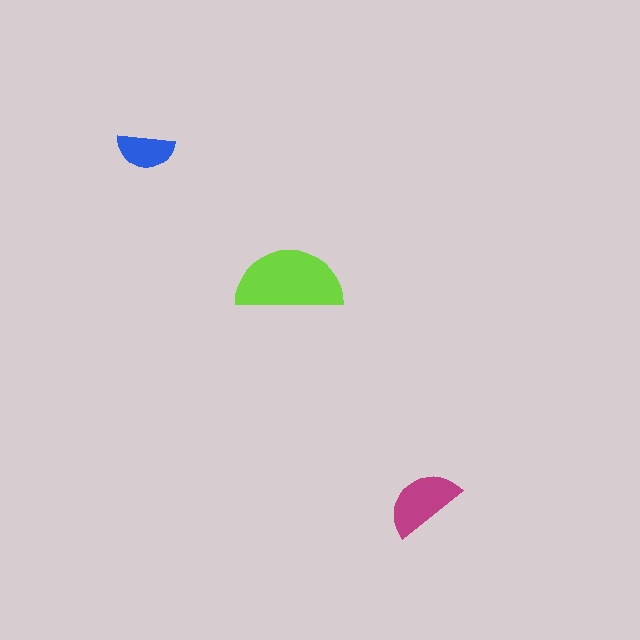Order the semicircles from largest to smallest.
the lime one, the magenta one, the blue one.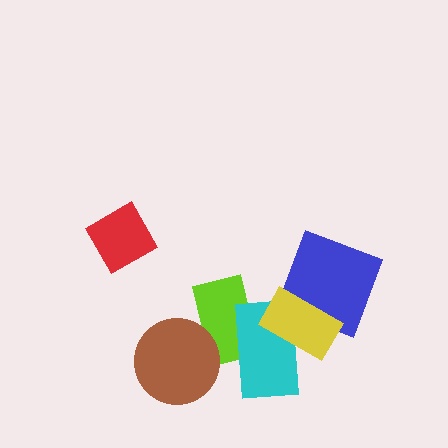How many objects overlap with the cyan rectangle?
2 objects overlap with the cyan rectangle.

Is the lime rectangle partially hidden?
Yes, it is partially covered by another shape.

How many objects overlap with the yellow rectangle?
2 objects overlap with the yellow rectangle.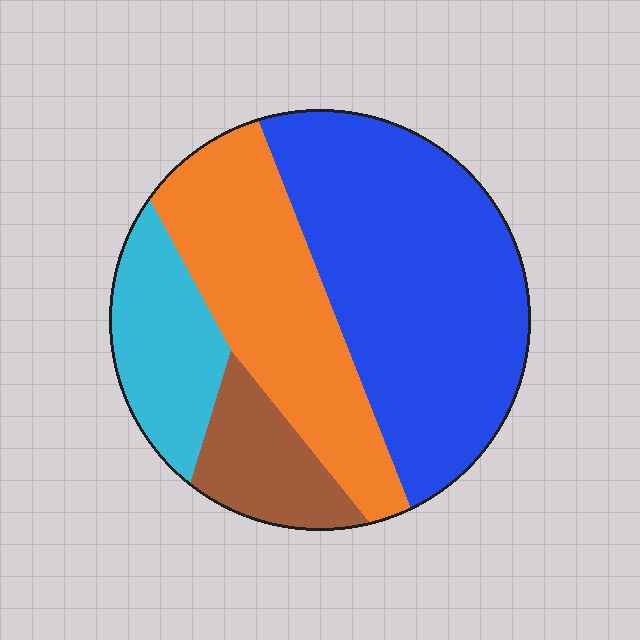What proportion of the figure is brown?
Brown covers roughly 10% of the figure.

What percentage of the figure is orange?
Orange takes up about one quarter (1/4) of the figure.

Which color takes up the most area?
Blue, at roughly 45%.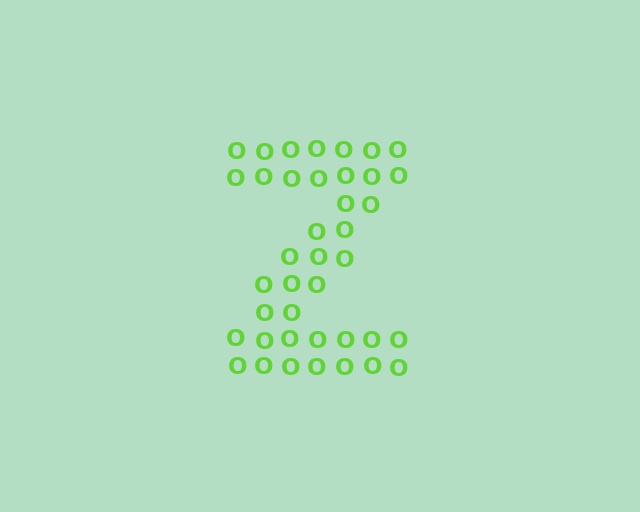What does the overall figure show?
The overall figure shows the letter Z.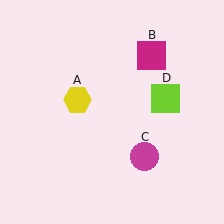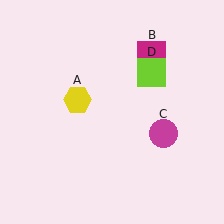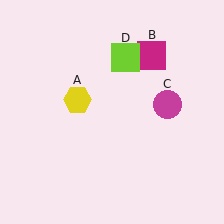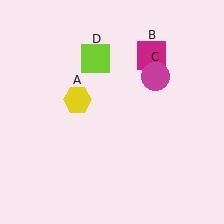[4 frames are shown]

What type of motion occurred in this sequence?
The magenta circle (object C), lime square (object D) rotated counterclockwise around the center of the scene.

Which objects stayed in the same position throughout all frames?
Yellow hexagon (object A) and magenta square (object B) remained stationary.